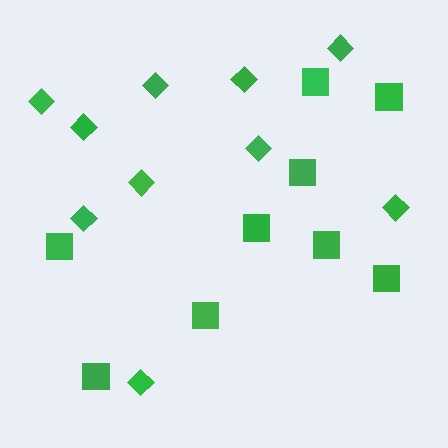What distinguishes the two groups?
There are 2 groups: one group of squares (9) and one group of diamonds (10).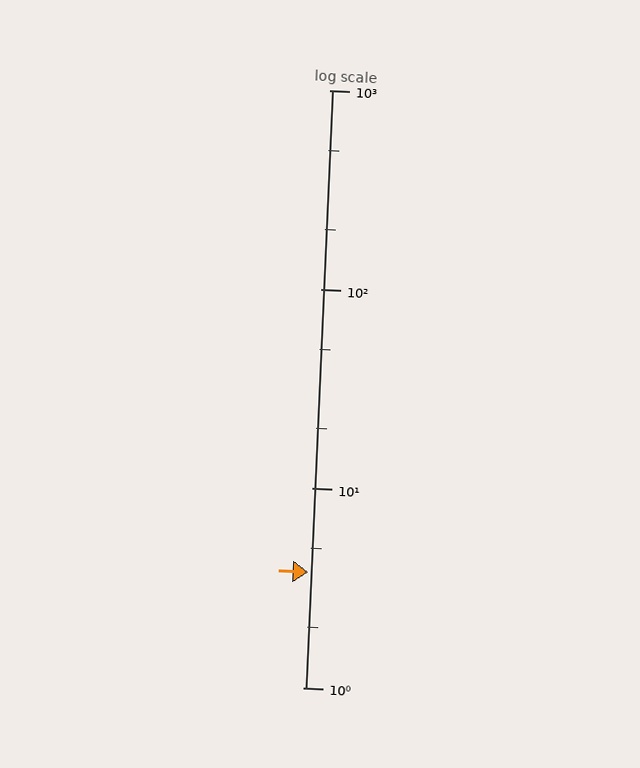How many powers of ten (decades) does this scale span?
The scale spans 3 decades, from 1 to 1000.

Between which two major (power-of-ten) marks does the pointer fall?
The pointer is between 1 and 10.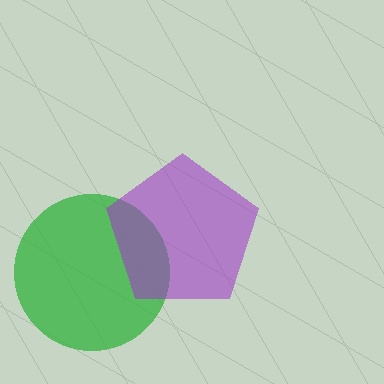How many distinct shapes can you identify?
There are 2 distinct shapes: a green circle, a purple pentagon.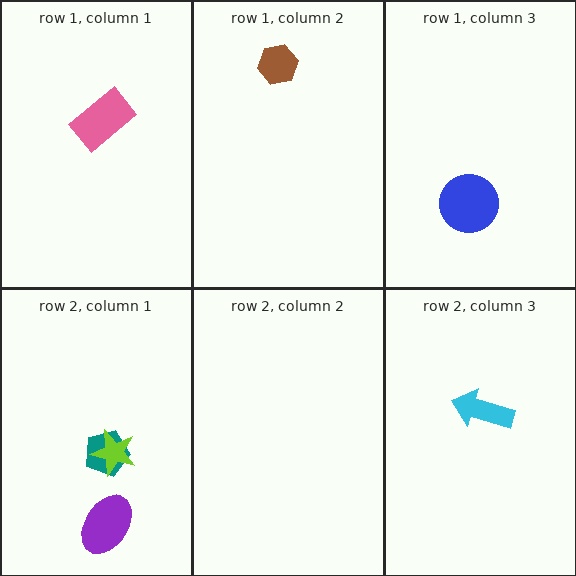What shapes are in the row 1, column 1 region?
The pink rectangle.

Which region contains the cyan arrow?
The row 2, column 3 region.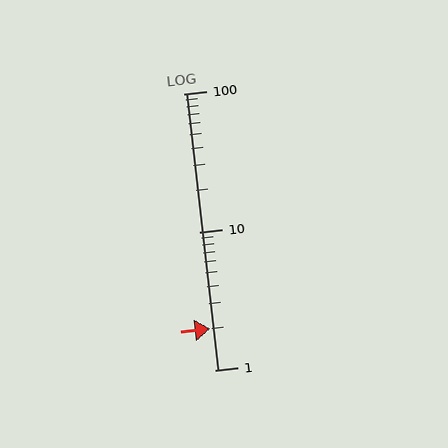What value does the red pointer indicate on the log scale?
The pointer indicates approximately 2.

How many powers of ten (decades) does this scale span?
The scale spans 2 decades, from 1 to 100.